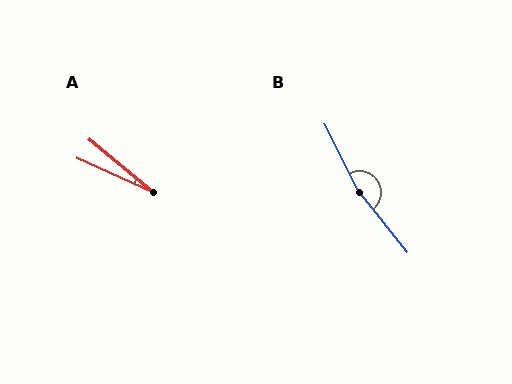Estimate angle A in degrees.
Approximately 16 degrees.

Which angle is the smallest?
A, at approximately 16 degrees.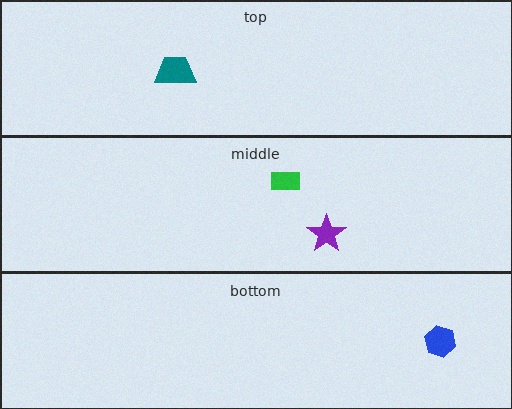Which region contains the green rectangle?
The middle region.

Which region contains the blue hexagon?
The bottom region.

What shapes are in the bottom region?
The blue hexagon.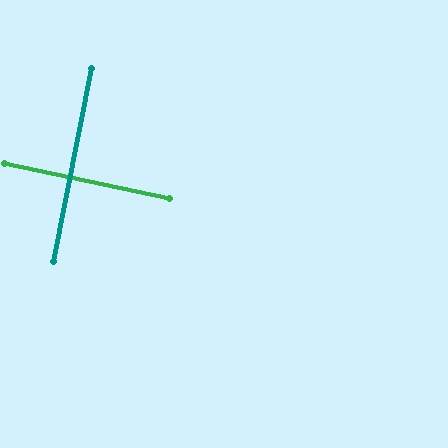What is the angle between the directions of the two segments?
Approximately 89 degrees.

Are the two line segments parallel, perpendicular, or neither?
Perpendicular — they meet at approximately 89°.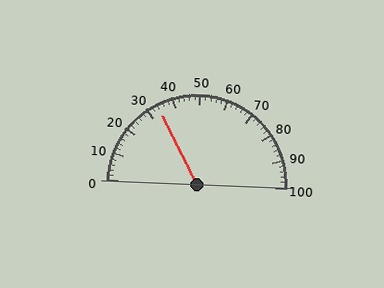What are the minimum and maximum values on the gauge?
The gauge ranges from 0 to 100.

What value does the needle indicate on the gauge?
The needle indicates approximately 34.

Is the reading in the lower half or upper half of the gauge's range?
The reading is in the lower half of the range (0 to 100).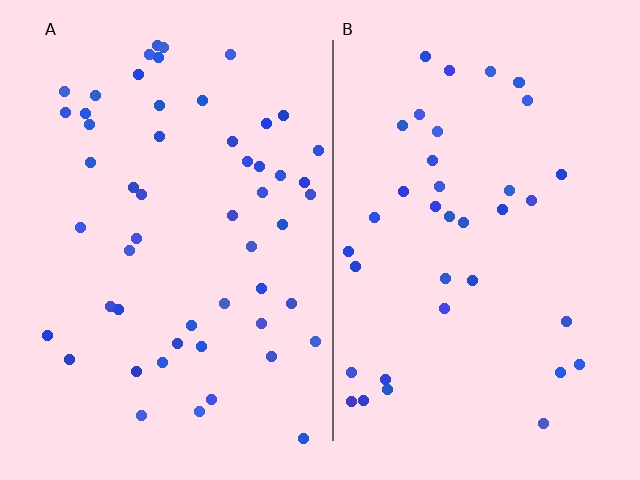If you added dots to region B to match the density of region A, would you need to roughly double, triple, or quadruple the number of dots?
Approximately double.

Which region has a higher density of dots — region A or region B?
A (the left).